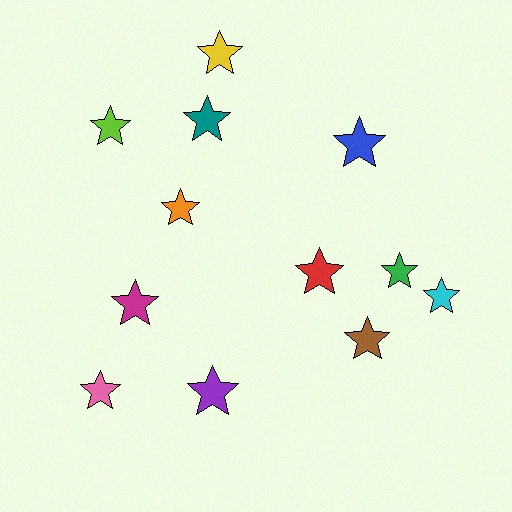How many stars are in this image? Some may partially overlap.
There are 12 stars.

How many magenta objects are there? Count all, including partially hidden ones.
There is 1 magenta object.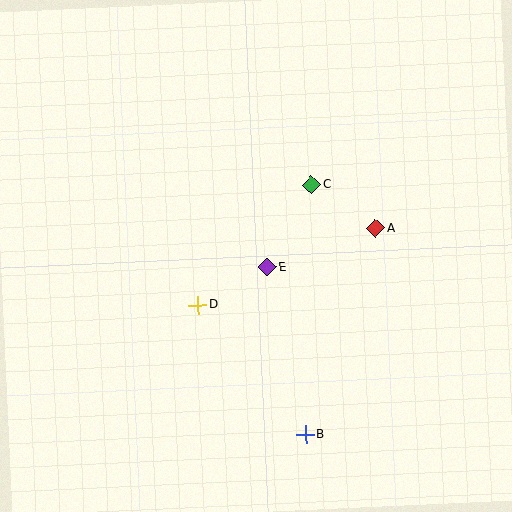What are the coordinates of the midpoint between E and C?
The midpoint between E and C is at (289, 226).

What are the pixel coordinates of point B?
Point B is at (306, 435).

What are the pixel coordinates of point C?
Point C is at (311, 185).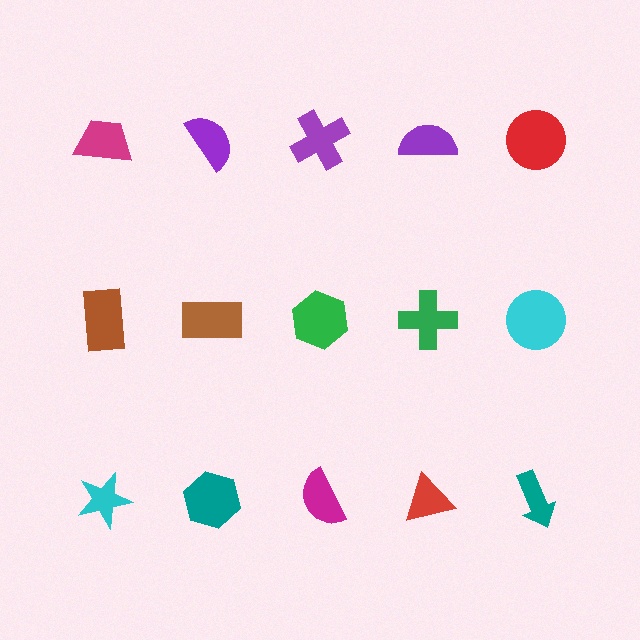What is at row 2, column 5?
A cyan circle.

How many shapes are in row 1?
5 shapes.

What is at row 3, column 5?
A teal arrow.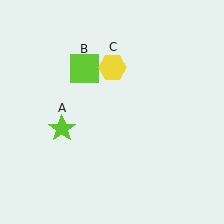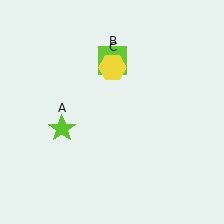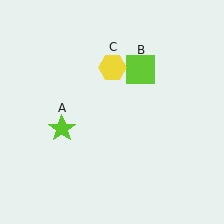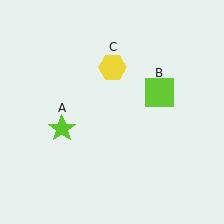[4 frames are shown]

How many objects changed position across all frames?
1 object changed position: lime square (object B).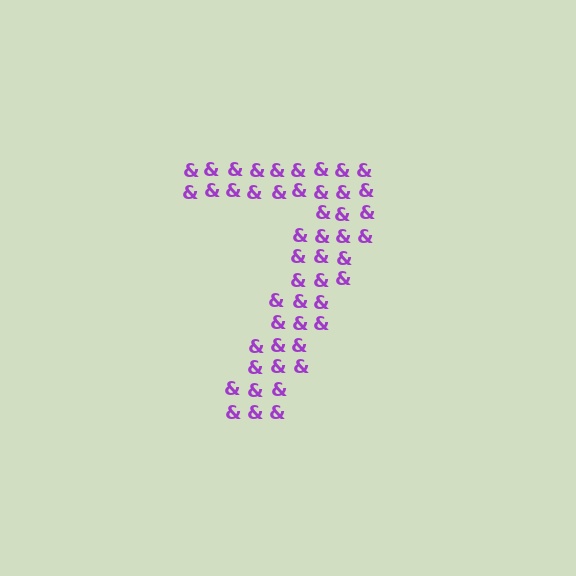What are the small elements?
The small elements are ampersands.